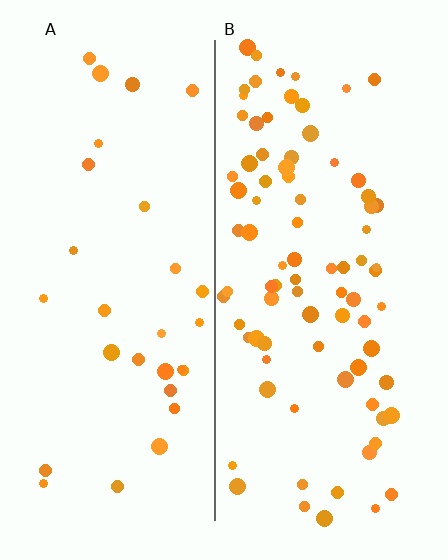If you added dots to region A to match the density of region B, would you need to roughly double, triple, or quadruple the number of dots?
Approximately triple.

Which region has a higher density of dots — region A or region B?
B (the right).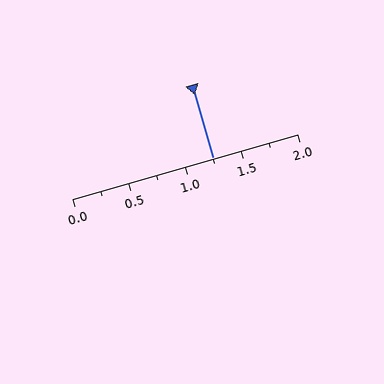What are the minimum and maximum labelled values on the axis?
The axis runs from 0.0 to 2.0.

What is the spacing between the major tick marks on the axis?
The major ticks are spaced 0.5 apart.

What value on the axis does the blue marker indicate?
The marker indicates approximately 1.25.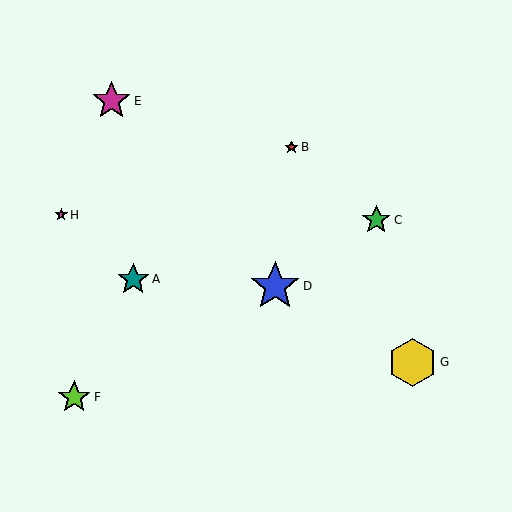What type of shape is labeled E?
Shape E is a magenta star.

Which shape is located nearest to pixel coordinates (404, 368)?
The yellow hexagon (labeled G) at (413, 362) is nearest to that location.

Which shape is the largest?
The blue star (labeled D) is the largest.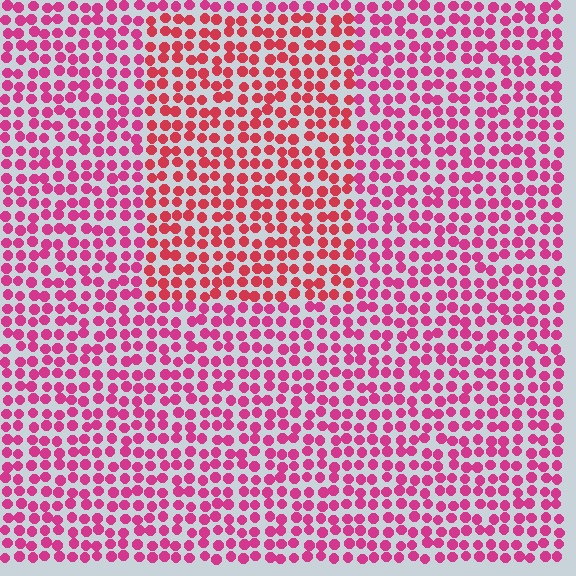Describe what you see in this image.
The image is filled with small magenta elements in a uniform arrangement. A rectangle-shaped region is visible where the elements are tinted to a slightly different hue, forming a subtle color boundary.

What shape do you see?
I see a rectangle.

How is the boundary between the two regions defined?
The boundary is defined purely by a slight shift in hue (about 24 degrees). Spacing, size, and orientation are identical on both sides.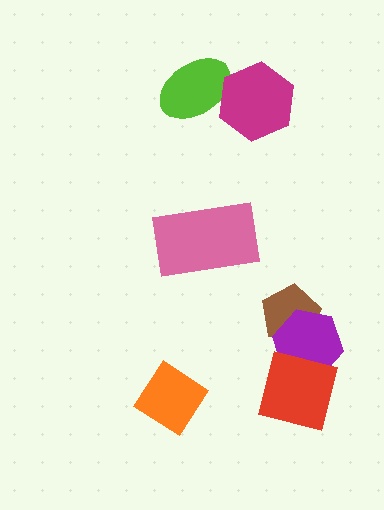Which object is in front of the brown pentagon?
The purple hexagon is in front of the brown pentagon.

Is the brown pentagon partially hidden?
Yes, it is partially covered by another shape.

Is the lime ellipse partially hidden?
Yes, it is partially covered by another shape.